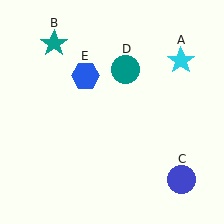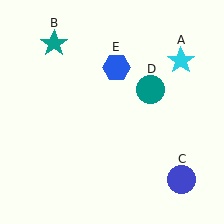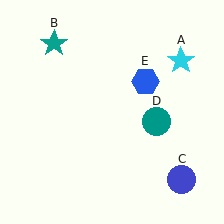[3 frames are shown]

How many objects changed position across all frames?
2 objects changed position: teal circle (object D), blue hexagon (object E).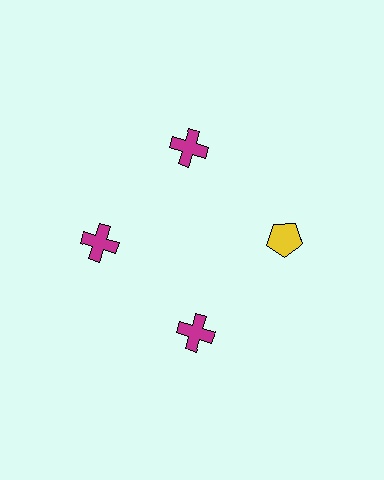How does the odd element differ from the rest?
It differs in both color (yellow instead of magenta) and shape (pentagon instead of cross).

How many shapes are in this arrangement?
There are 4 shapes arranged in a ring pattern.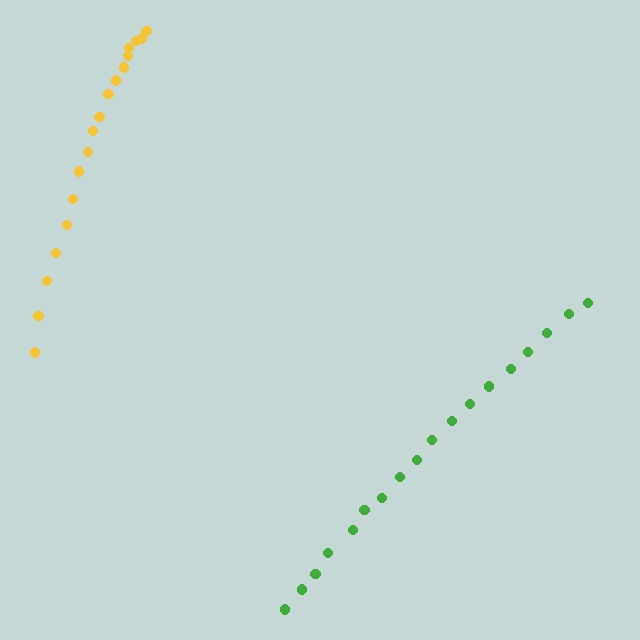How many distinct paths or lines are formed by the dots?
There are 2 distinct paths.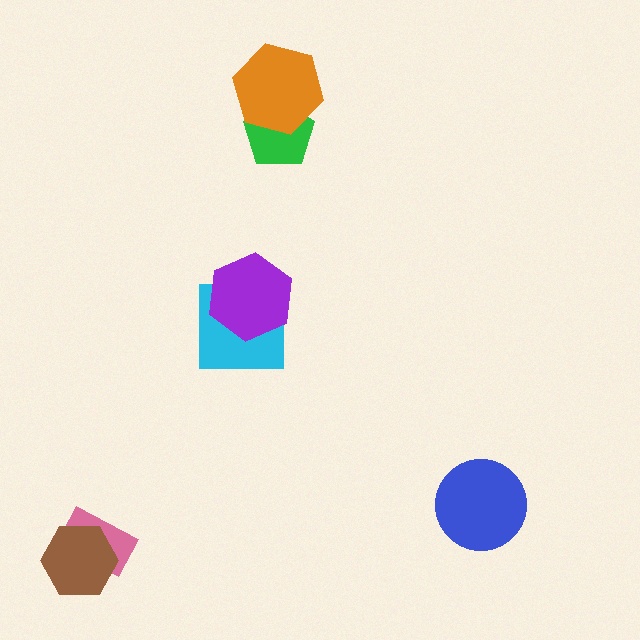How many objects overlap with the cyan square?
1 object overlaps with the cyan square.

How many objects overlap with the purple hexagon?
1 object overlaps with the purple hexagon.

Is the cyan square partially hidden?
Yes, it is partially covered by another shape.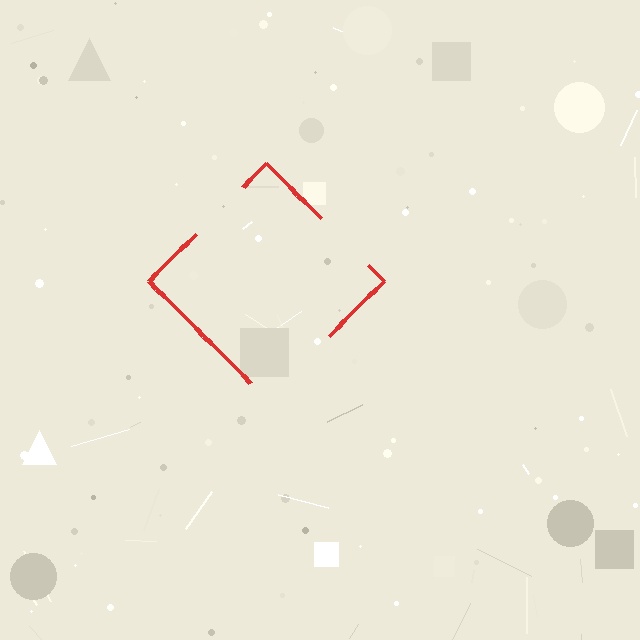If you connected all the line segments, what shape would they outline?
They would outline a diamond.